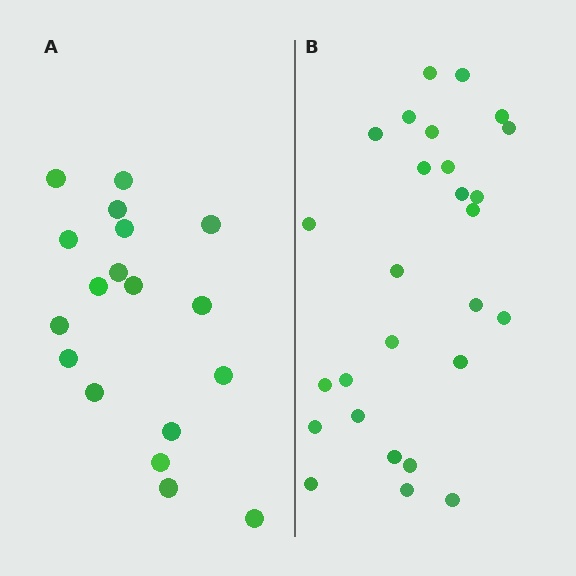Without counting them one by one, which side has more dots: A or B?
Region B (the right region) has more dots.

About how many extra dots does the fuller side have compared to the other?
Region B has roughly 8 or so more dots than region A.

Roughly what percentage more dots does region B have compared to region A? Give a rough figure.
About 50% more.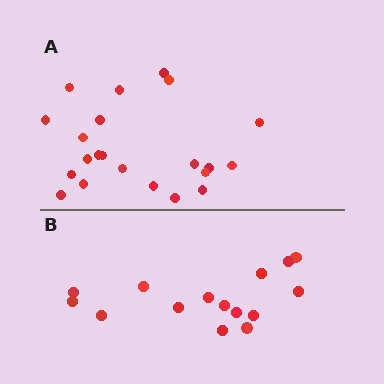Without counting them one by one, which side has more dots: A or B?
Region A (the top region) has more dots.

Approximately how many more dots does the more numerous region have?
Region A has roughly 8 or so more dots than region B.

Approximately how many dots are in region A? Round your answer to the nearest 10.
About 20 dots. (The exact count is 22, which rounds to 20.)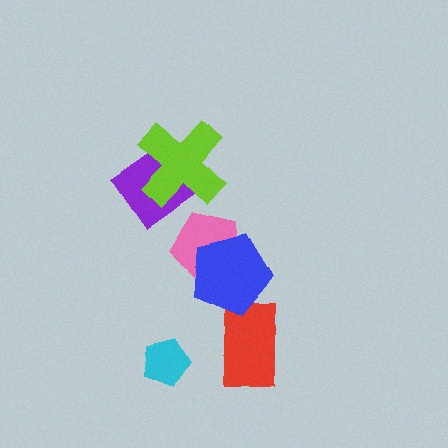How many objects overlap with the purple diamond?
1 object overlaps with the purple diamond.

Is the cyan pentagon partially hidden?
No, no other shape covers it.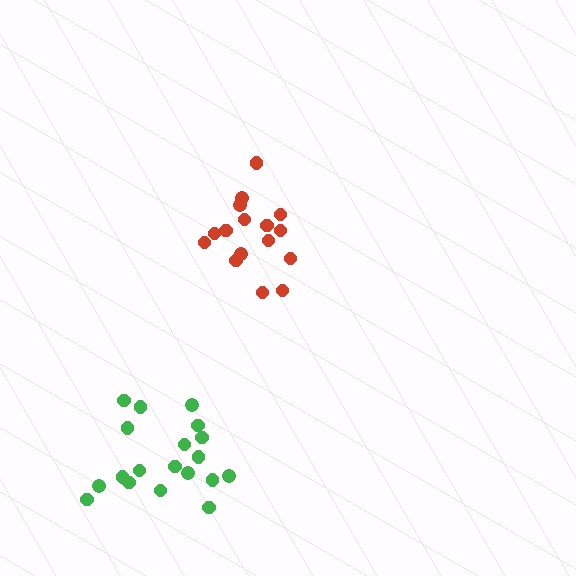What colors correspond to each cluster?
The clusters are colored: red, green.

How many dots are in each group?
Group 1: 16 dots, Group 2: 19 dots (35 total).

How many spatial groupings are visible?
There are 2 spatial groupings.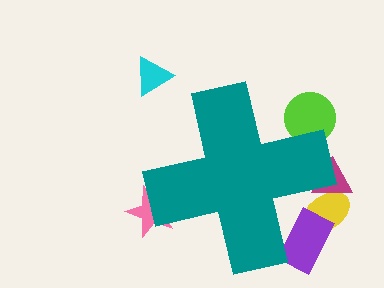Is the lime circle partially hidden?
Yes, the lime circle is partially hidden behind the teal cross.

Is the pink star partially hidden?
Yes, the pink star is partially hidden behind the teal cross.